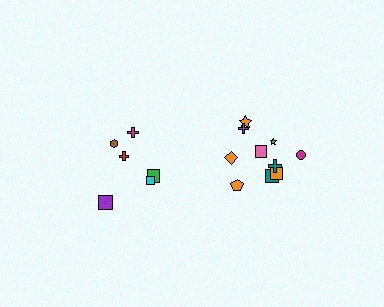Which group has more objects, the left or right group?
The right group.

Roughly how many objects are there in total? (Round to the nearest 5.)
Roughly 15 objects in total.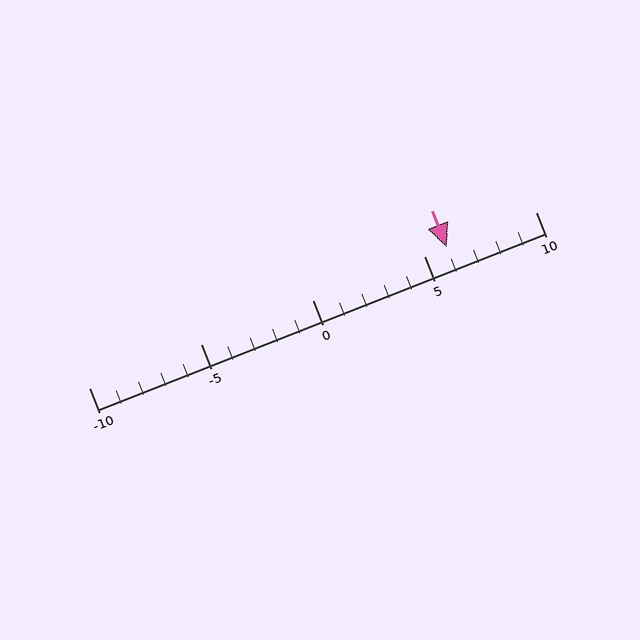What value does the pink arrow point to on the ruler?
The pink arrow points to approximately 6.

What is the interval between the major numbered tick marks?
The major tick marks are spaced 5 units apart.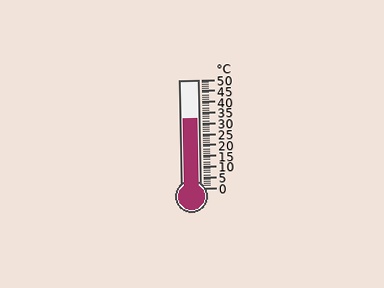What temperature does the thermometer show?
The thermometer shows approximately 32°C.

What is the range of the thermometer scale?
The thermometer scale ranges from 0°C to 50°C.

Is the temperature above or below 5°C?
The temperature is above 5°C.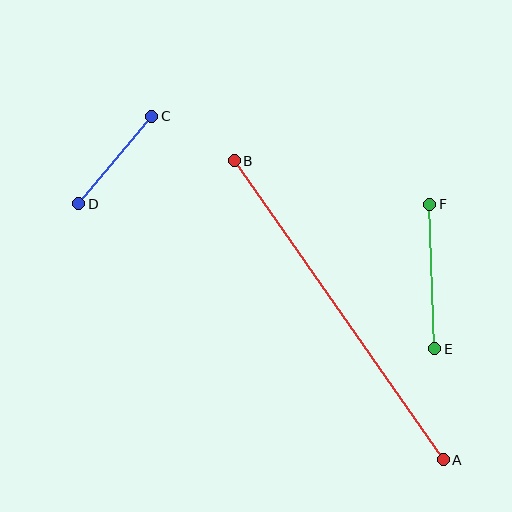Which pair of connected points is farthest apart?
Points A and B are farthest apart.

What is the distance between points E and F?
The distance is approximately 145 pixels.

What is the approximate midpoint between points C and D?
The midpoint is at approximately (115, 160) pixels.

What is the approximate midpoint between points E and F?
The midpoint is at approximately (432, 276) pixels.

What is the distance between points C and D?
The distance is approximately 114 pixels.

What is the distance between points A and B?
The distance is approximately 365 pixels.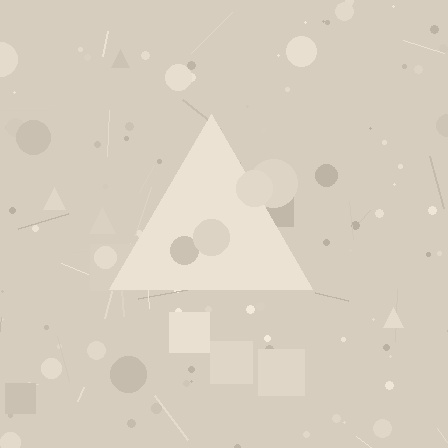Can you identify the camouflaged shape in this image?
The camouflaged shape is a triangle.